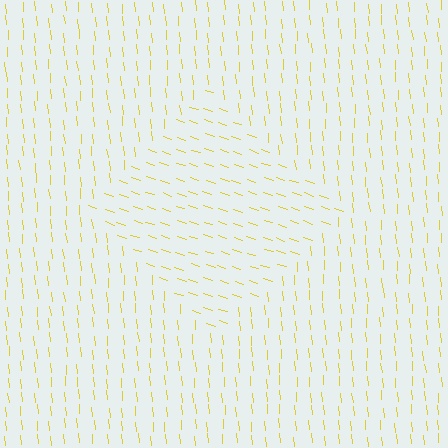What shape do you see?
I see a diamond.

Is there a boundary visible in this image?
Yes, there is a texture boundary formed by a change in line orientation.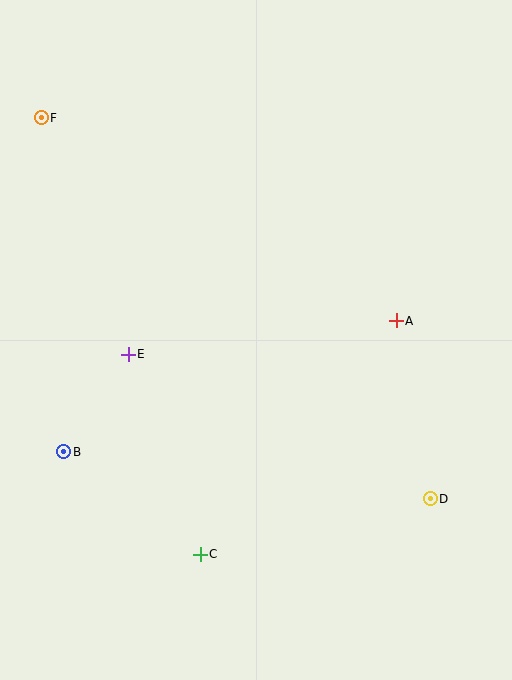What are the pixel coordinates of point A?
Point A is at (396, 321).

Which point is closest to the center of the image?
Point E at (128, 354) is closest to the center.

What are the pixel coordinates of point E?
Point E is at (128, 354).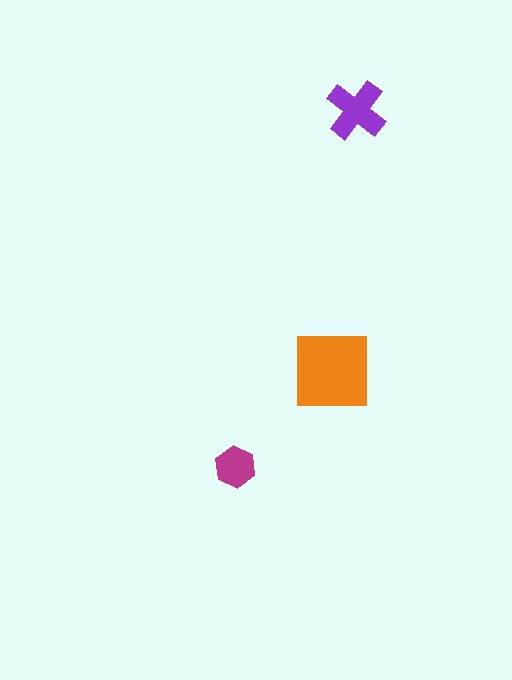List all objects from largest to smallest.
The orange square, the purple cross, the magenta hexagon.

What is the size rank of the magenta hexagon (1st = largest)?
3rd.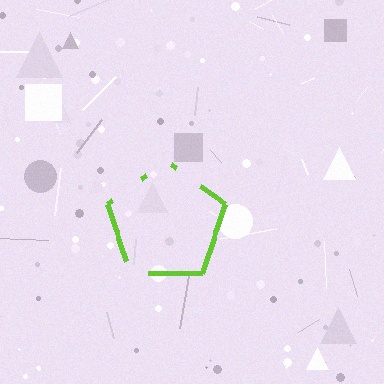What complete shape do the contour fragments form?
The contour fragments form a pentagon.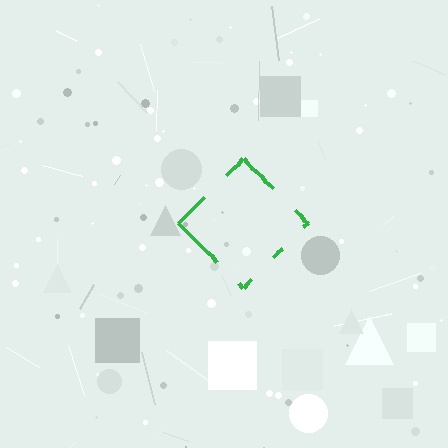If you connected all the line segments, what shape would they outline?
They would outline a diamond.